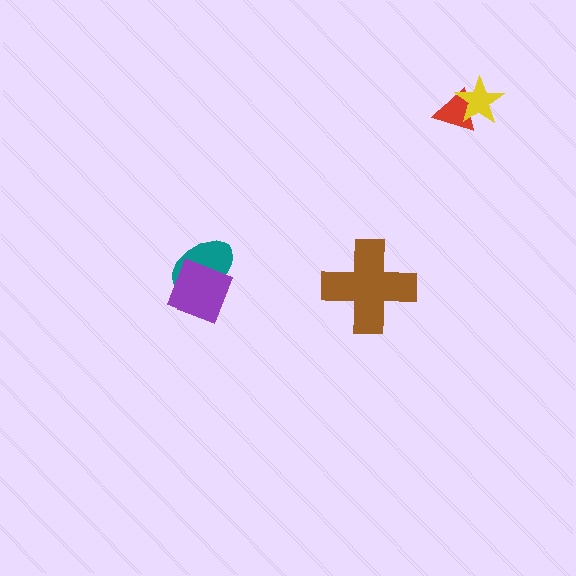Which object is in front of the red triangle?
The yellow star is in front of the red triangle.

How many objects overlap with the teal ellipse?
1 object overlaps with the teal ellipse.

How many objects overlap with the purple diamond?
1 object overlaps with the purple diamond.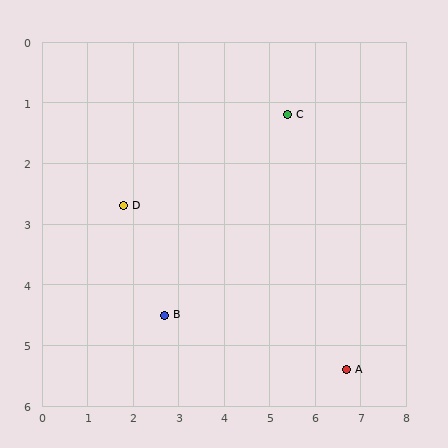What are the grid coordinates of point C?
Point C is at approximately (5.4, 1.2).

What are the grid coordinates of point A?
Point A is at approximately (6.7, 5.4).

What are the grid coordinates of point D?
Point D is at approximately (1.8, 2.7).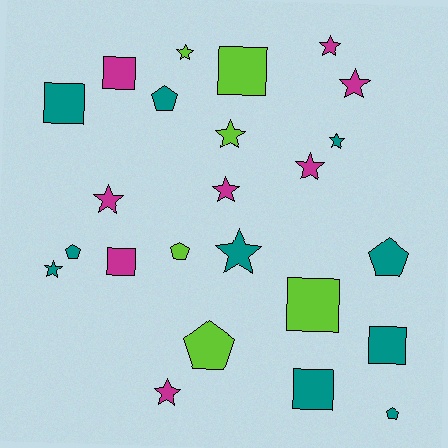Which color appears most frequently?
Teal, with 10 objects.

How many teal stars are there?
There are 3 teal stars.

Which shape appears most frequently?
Star, with 11 objects.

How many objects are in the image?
There are 24 objects.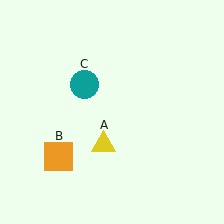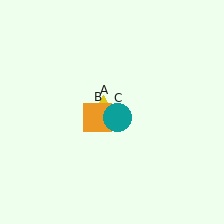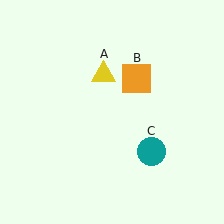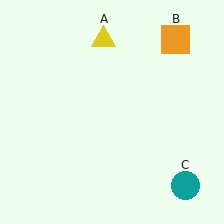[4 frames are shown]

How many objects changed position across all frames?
3 objects changed position: yellow triangle (object A), orange square (object B), teal circle (object C).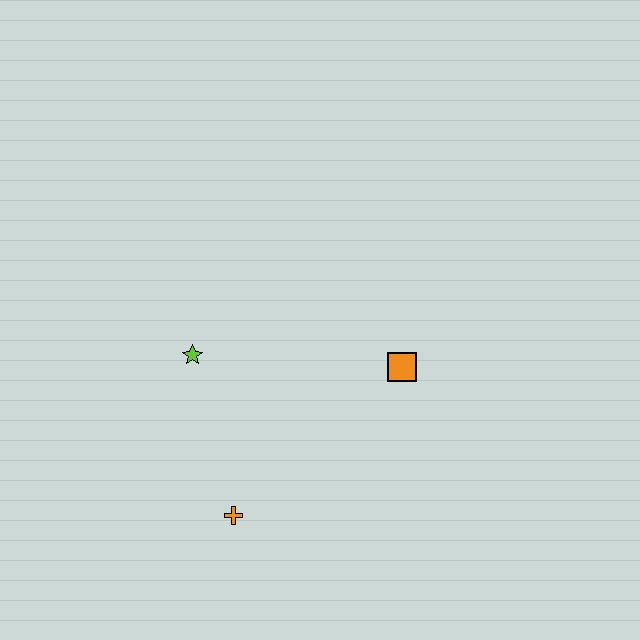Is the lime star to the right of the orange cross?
No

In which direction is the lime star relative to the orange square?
The lime star is to the left of the orange square.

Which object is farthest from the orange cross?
The orange square is farthest from the orange cross.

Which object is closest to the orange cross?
The lime star is closest to the orange cross.